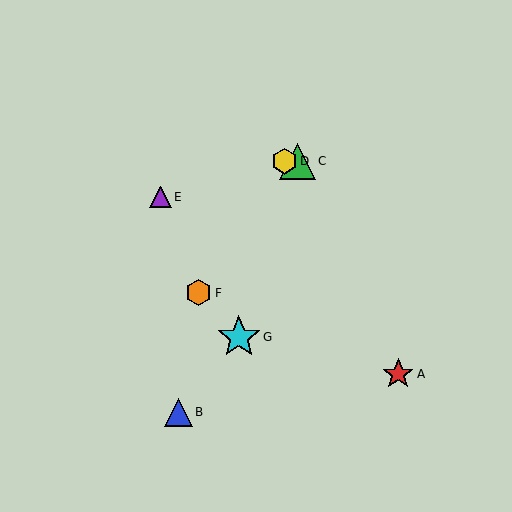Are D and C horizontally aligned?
Yes, both are at y≈161.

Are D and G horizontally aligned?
No, D is at y≈161 and G is at y≈337.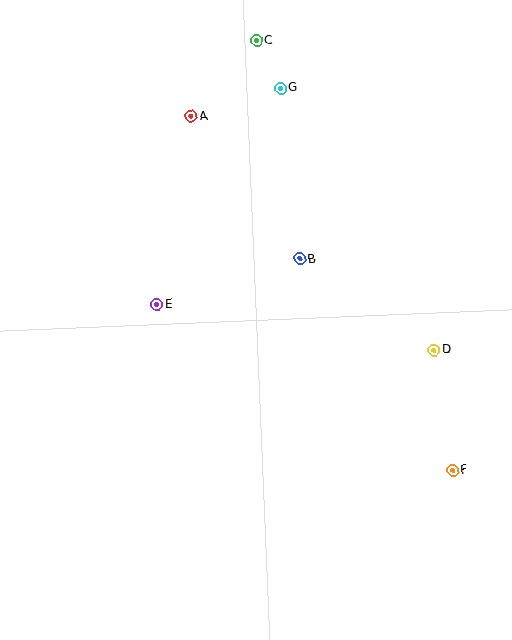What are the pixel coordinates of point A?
Point A is at (191, 116).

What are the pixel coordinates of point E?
Point E is at (157, 305).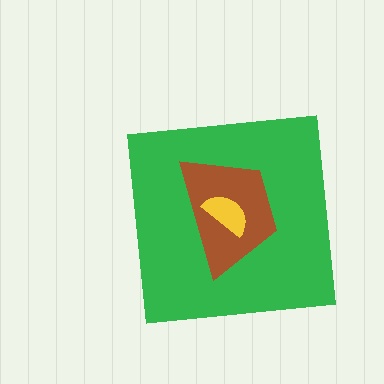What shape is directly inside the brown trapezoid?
The yellow semicircle.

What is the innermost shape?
The yellow semicircle.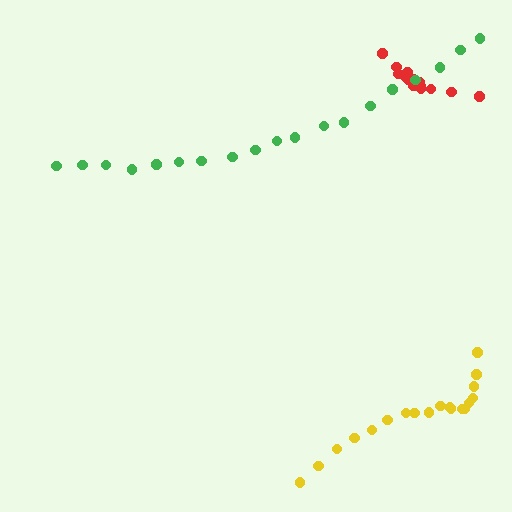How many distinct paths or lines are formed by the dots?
There are 3 distinct paths.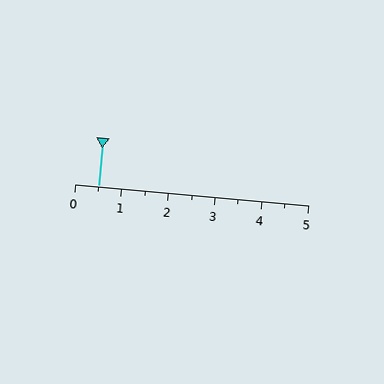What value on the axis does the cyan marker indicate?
The marker indicates approximately 0.5.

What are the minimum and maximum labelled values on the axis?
The axis runs from 0 to 5.